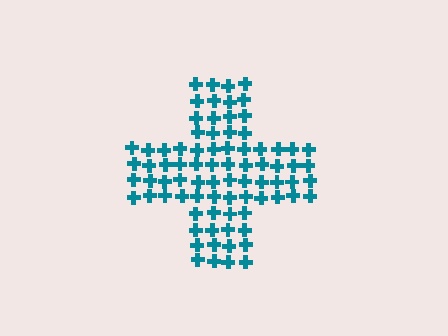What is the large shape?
The large shape is a cross.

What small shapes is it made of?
It is made of small crosses.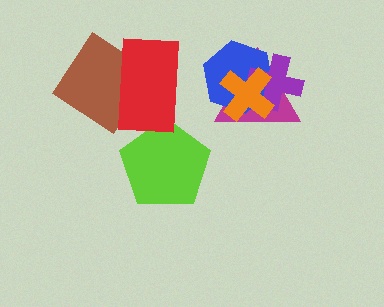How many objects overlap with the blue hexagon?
3 objects overlap with the blue hexagon.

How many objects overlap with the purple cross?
3 objects overlap with the purple cross.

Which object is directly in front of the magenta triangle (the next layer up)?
The blue hexagon is directly in front of the magenta triangle.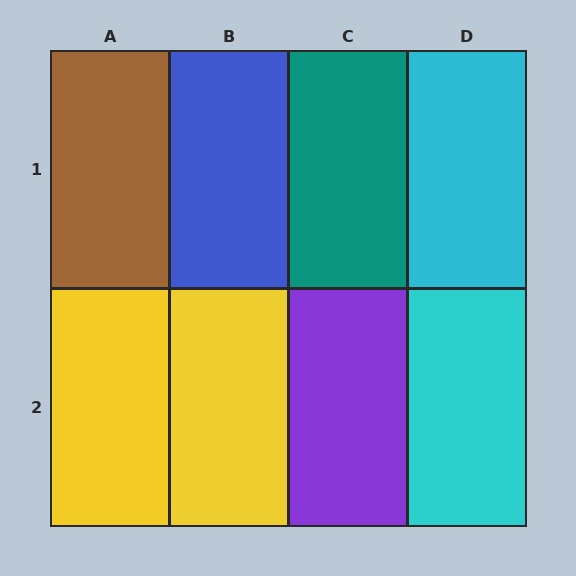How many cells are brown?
1 cell is brown.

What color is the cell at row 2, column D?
Cyan.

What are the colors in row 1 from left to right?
Brown, blue, teal, cyan.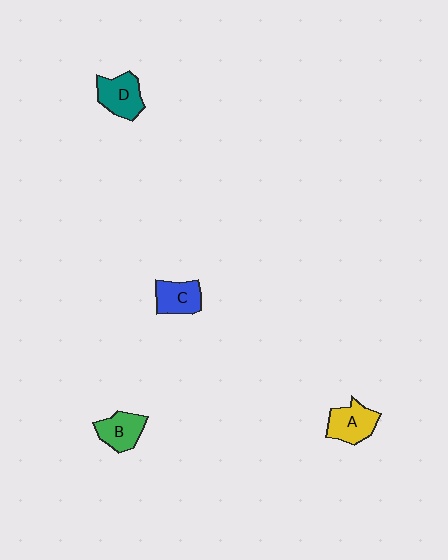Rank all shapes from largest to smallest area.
From largest to smallest: A (yellow), D (teal), B (green), C (blue).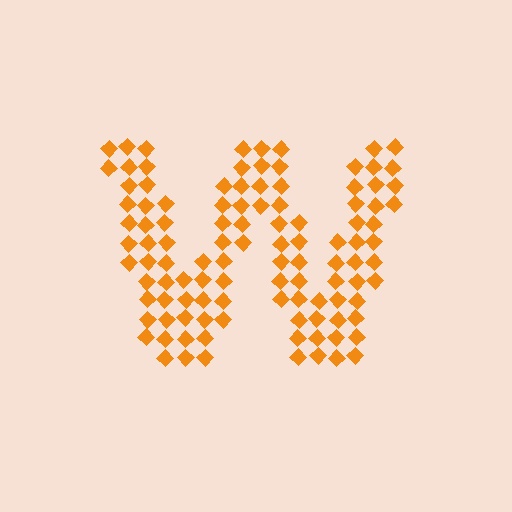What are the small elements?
The small elements are diamonds.